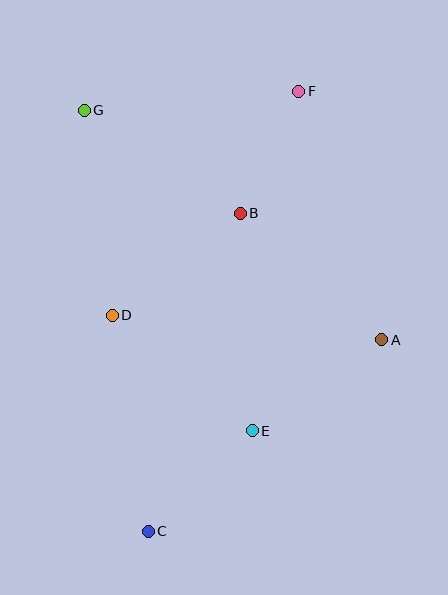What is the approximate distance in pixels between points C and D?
The distance between C and D is approximately 219 pixels.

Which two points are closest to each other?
Points B and F are closest to each other.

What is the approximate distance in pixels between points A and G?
The distance between A and G is approximately 376 pixels.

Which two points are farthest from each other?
Points C and F are farthest from each other.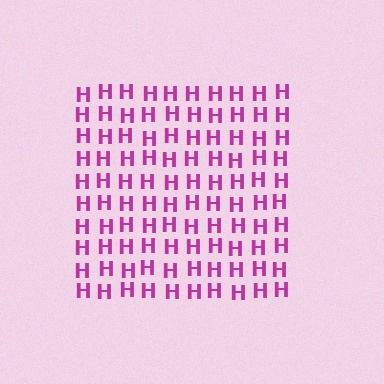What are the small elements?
The small elements are letter H's.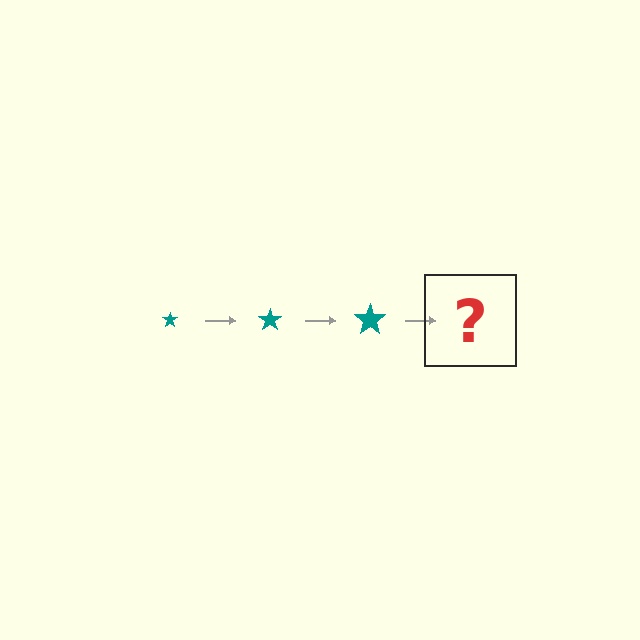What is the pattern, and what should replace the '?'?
The pattern is that the star gets progressively larger each step. The '?' should be a teal star, larger than the previous one.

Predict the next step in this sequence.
The next step is a teal star, larger than the previous one.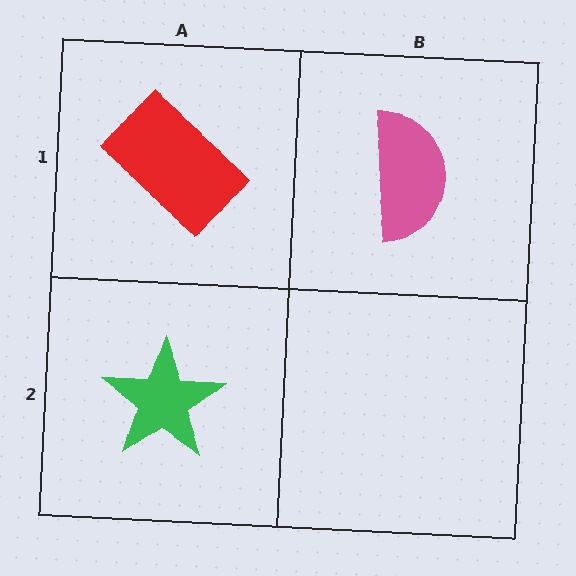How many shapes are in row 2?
1 shape.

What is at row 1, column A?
A red rectangle.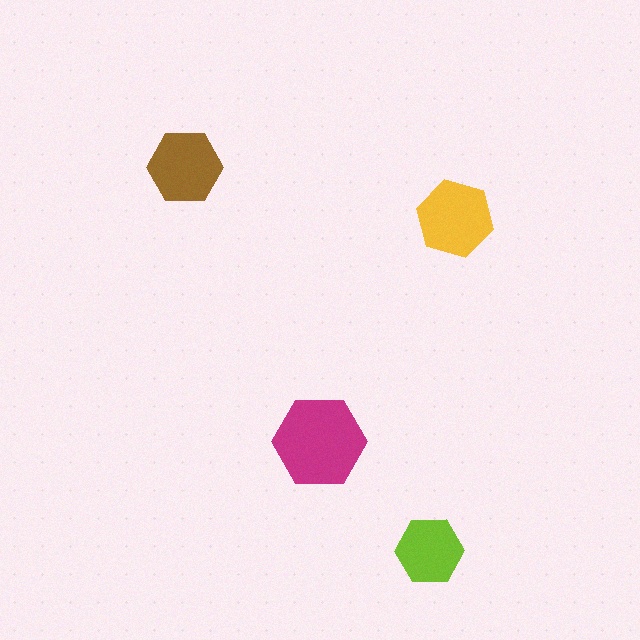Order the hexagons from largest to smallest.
the magenta one, the yellow one, the brown one, the lime one.